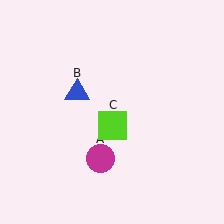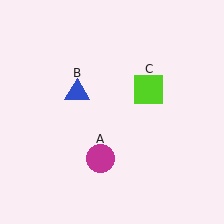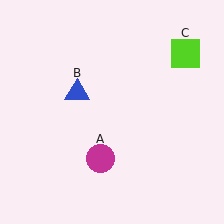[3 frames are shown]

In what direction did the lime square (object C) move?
The lime square (object C) moved up and to the right.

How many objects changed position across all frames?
1 object changed position: lime square (object C).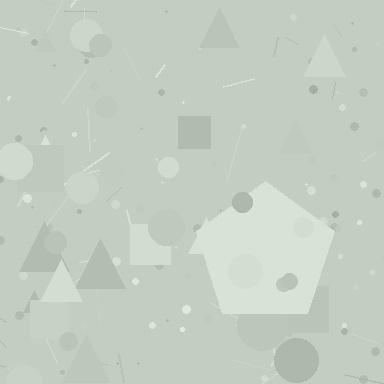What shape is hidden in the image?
A pentagon is hidden in the image.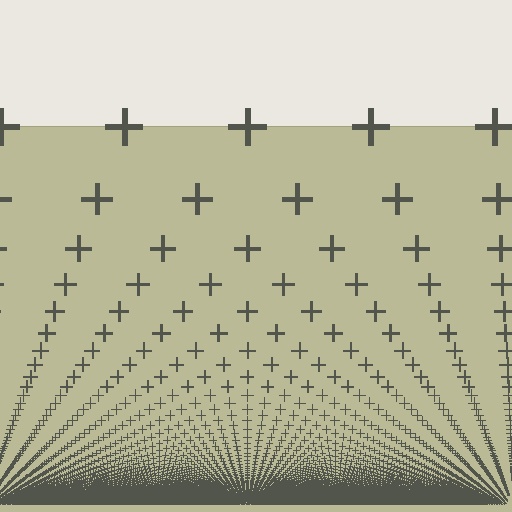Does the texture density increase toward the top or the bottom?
Density increases toward the bottom.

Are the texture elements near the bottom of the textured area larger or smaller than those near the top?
Smaller. The gradient is inverted — elements near the bottom are smaller and denser.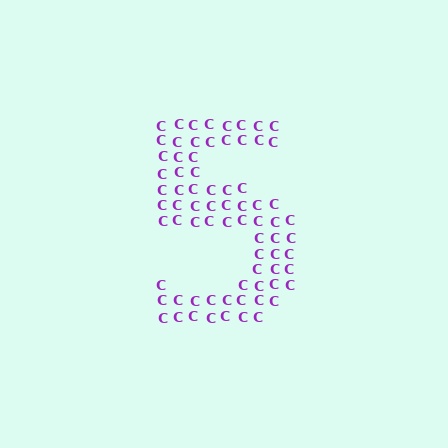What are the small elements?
The small elements are letter C's.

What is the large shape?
The large shape is the digit 5.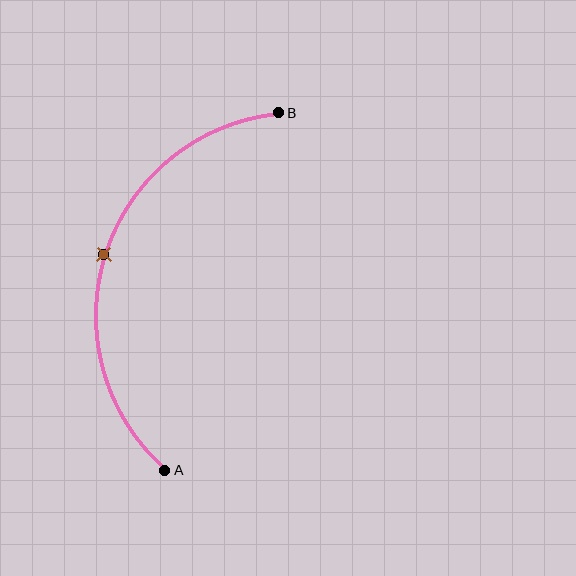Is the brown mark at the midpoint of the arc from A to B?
Yes. The brown mark lies on the arc at equal arc-length from both A and B — it is the arc midpoint.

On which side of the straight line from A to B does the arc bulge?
The arc bulges to the left of the straight line connecting A and B.